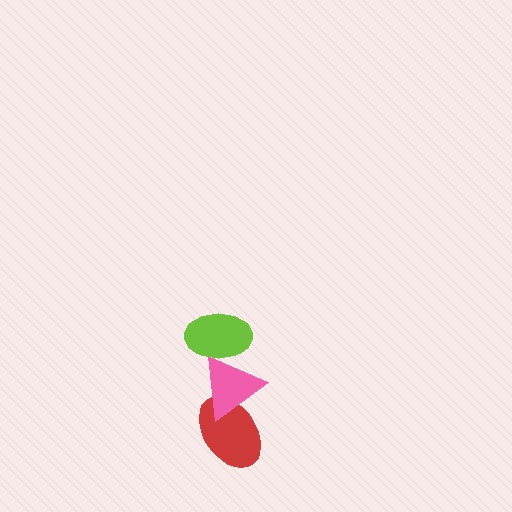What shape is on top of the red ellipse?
The pink triangle is on top of the red ellipse.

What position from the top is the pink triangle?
The pink triangle is 2nd from the top.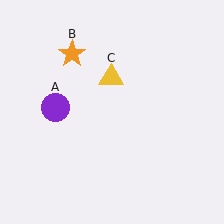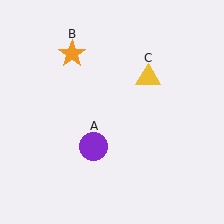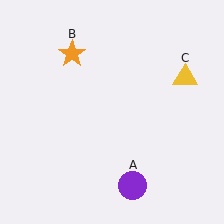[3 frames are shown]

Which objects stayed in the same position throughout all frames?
Orange star (object B) remained stationary.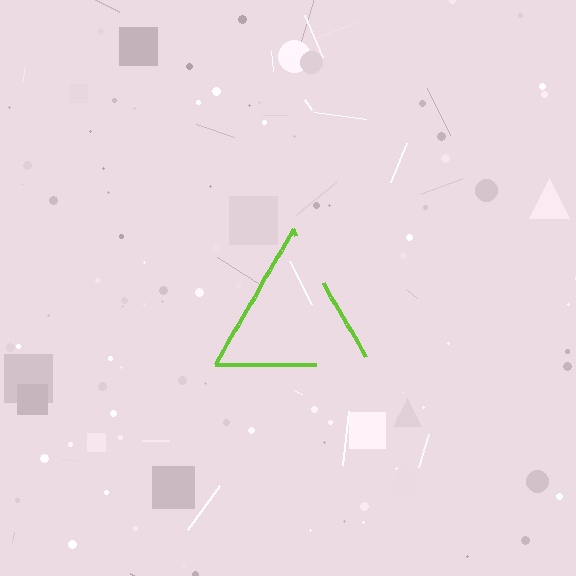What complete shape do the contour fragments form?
The contour fragments form a triangle.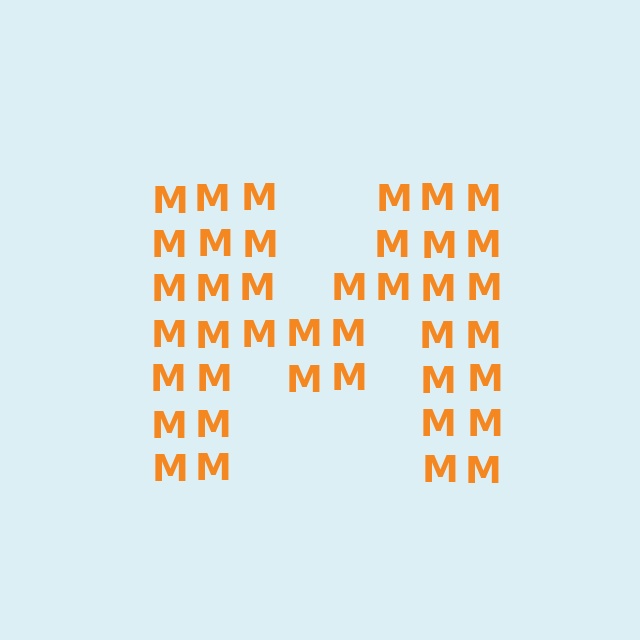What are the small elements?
The small elements are letter M's.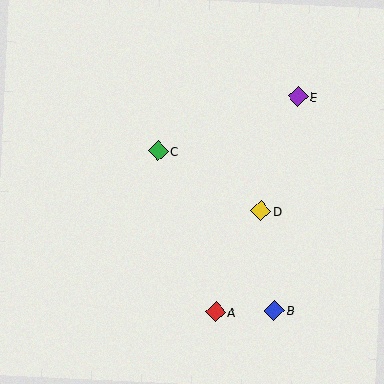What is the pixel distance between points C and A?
The distance between C and A is 171 pixels.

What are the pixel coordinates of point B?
Point B is at (274, 310).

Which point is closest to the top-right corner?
Point E is closest to the top-right corner.